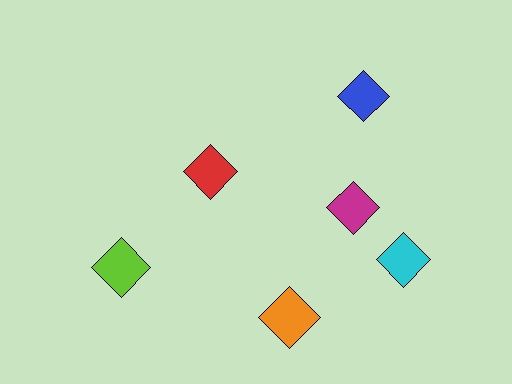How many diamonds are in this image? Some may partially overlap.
There are 6 diamonds.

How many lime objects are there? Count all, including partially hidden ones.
There is 1 lime object.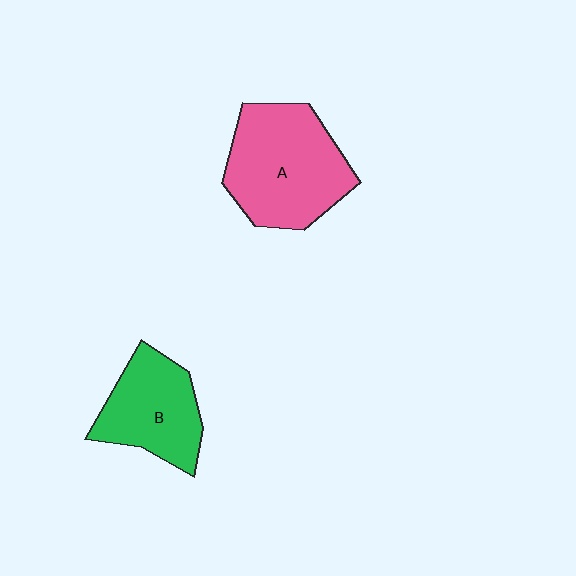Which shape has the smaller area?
Shape B (green).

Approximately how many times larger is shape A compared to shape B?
Approximately 1.4 times.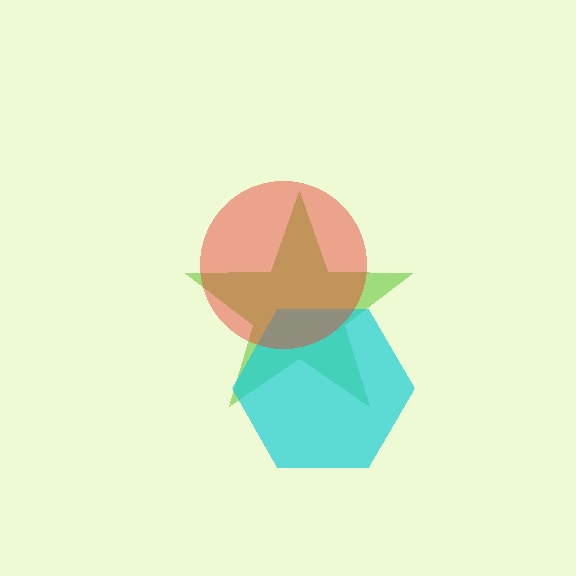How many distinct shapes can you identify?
There are 3 distinct shapes: a lime star, a cyan hexagon, a red circle.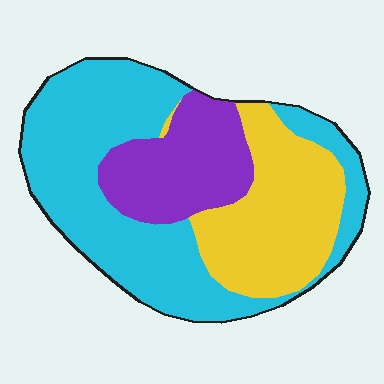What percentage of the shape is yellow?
Yellow covers roughly 30% of the shape.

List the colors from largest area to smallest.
From largest to smallest: cyan, yellow, purple.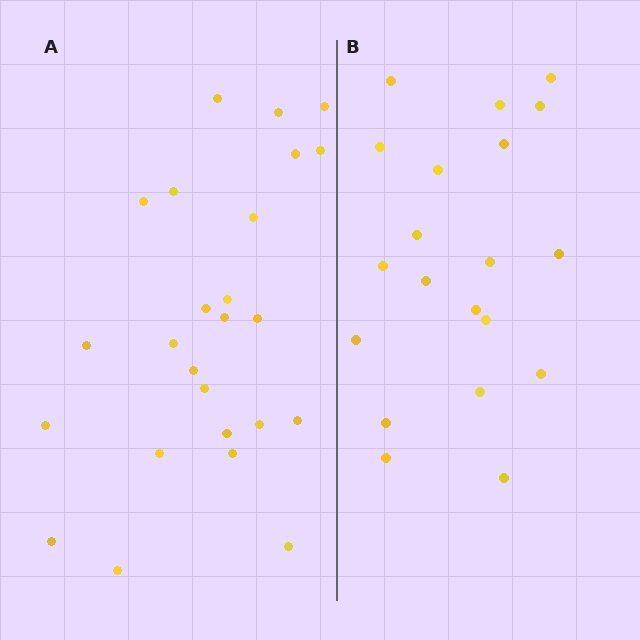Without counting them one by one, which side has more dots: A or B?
Region A (the left region) has more dots.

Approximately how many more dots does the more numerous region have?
Region A has about 5 more dots than region B.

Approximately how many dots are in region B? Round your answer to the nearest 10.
About 20 dots.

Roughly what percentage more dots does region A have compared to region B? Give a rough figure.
About 25% more.